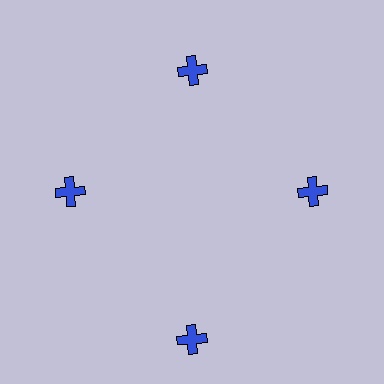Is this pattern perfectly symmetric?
No. The 4 blue crosses are arranged in a ring, but one element near the 6 o'clock position is pushed outward from the center, breaking the 4-fold rotational symmetry.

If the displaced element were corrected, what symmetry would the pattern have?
It would have 4-fold rotational symmetry — the pattern would map onto itself every 90 degrees.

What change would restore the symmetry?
The symmetry would be restored by moving it inward, back onto the ring so that all 4 crosses sit at equal angles and equal distance from the center.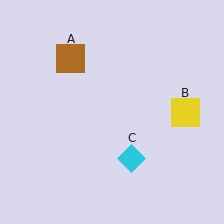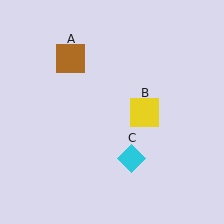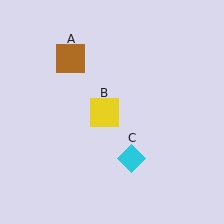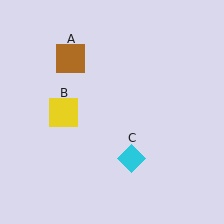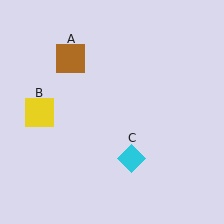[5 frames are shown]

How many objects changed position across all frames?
1 object changed position: yellow square (object B).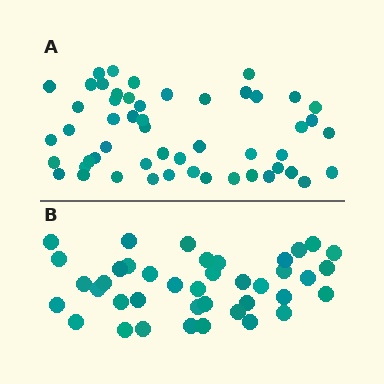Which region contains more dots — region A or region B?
Region A (the top region) has more dots.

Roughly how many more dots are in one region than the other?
Region A has roughly 12 or so more dots than region B.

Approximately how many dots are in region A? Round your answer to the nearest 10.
About 50 dots. (The exact count is 52, which rounds to 50.)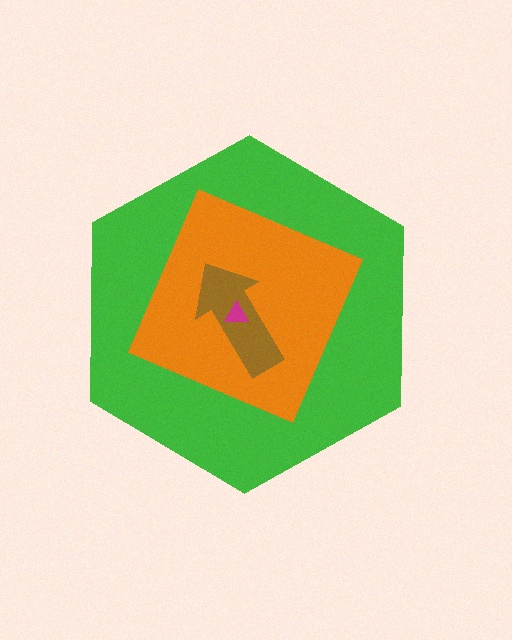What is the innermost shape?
The magenta triangle.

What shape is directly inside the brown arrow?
The magenta triangle.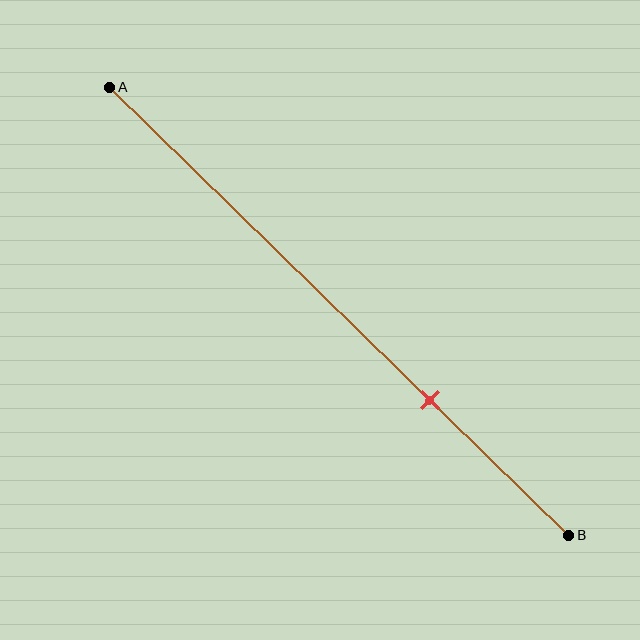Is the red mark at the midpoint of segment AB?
No, the mark is at about 70% from A, not at the 50% midpoint.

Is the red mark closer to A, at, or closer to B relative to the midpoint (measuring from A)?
The red mark is closer to point B than the midpoint of segment AB.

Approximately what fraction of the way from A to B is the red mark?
The red mark is approximately 70% of the way from A to B.